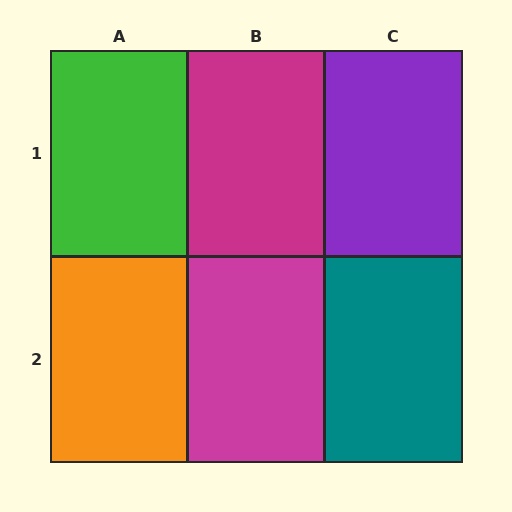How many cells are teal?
1 cell is teal.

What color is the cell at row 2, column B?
Magenta.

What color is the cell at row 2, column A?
Orange.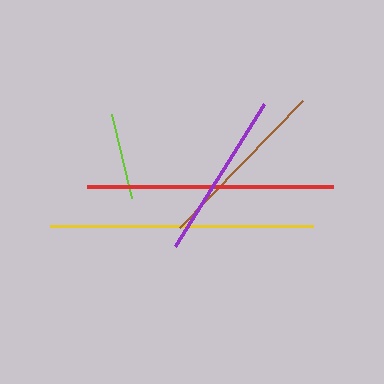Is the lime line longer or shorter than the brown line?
The brown line is longer than the lime line.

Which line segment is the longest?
The yellow line is the longest at approximately 263 pixels.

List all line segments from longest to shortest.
From longest to shortest: yellow, red, brown, purple, lime.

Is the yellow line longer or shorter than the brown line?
The yellow line is longer than the brown line.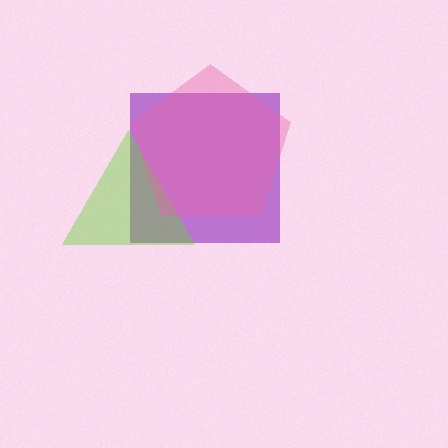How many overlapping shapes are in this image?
There are 3 overlapping shapes in the image.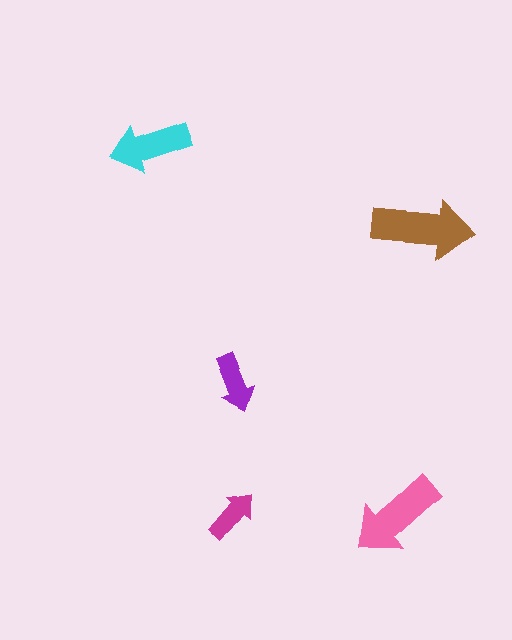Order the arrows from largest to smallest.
the brown one, the pink one, the cyan one, the purple one, the magenta one.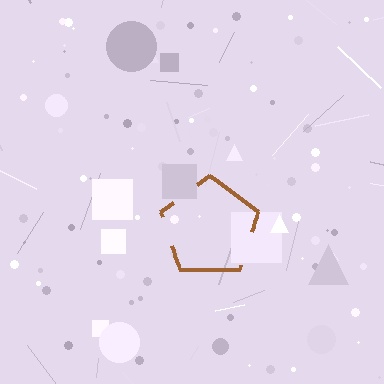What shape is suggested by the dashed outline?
The dashed outline suggests a pentagon.